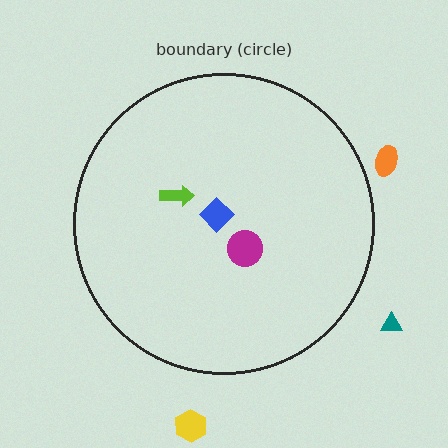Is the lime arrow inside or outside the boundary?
Inside.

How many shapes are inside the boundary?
3 inside, 3 outside.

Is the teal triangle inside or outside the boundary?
Outside.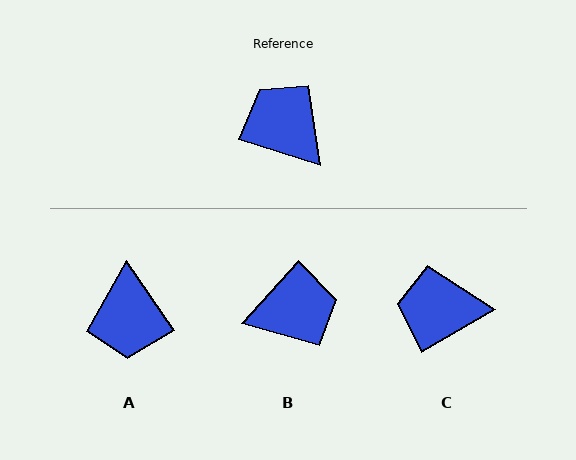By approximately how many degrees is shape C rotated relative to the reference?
Approximately 48 degrees counter-clockwise.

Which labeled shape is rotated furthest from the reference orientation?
A, about 143 degrees away.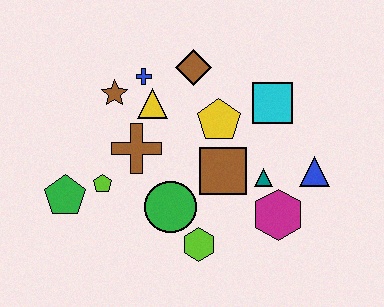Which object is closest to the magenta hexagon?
The teal triangle is closest to the magenta hexagon.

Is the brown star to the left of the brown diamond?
Yes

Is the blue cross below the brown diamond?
Yes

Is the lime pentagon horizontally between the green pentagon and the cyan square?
Yes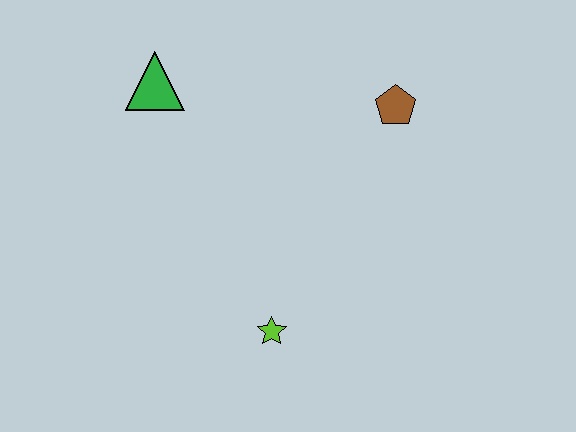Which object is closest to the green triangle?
The brown pentagon is closest to the green triangle.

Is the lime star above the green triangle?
No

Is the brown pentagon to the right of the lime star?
Yes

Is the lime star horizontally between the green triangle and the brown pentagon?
Yes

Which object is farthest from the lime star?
The green triangle is farthest from the lime star.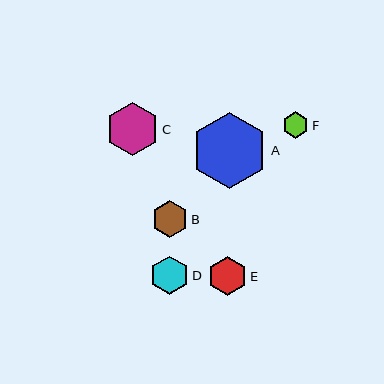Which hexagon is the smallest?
Hexagon F is the smallest with a size of approximately 26 pixels.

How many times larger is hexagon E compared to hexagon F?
Hexagon E is approximately 1.5 times the size of hexagon F.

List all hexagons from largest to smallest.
From largest to smallest: A, C, E, D, B, F.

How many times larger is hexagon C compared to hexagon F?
Hexagon C is approximately 2.0 times the size of hexagon F.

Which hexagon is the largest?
Hexagon A is the largest with a size of approximately 76 pixels.